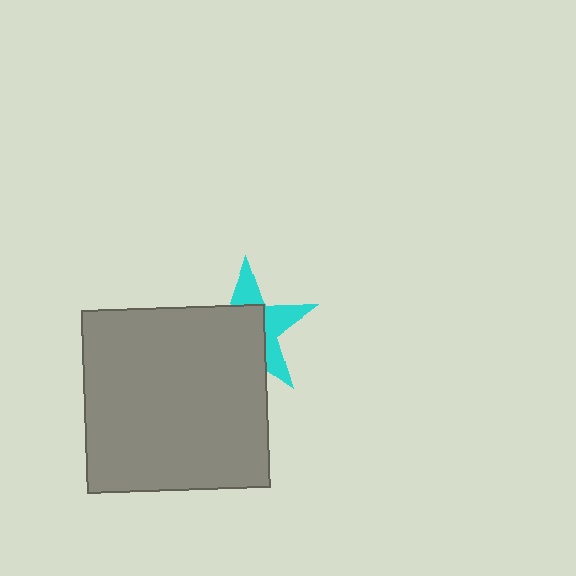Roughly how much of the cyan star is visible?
A small part of it is visible (roughly 41%).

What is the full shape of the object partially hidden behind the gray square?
The partially hidden object is a cyan star.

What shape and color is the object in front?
The object in front is a gray square.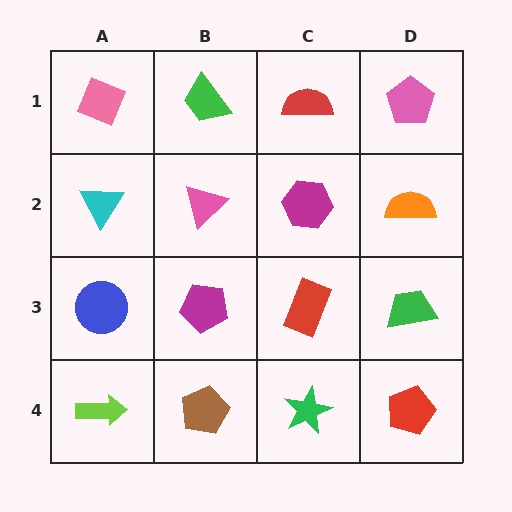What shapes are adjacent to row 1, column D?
An orange semicircle (row 2, column D), a red semicircle (row 1, column C).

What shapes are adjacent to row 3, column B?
A pink triangle (row 2, column B), a brown pentagon (row 4, column B), a blue circle (row 3, column A), a red rectangle (row 3, column C).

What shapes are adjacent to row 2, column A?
A pink diamond (row 1, column A), a blue circle (row 3, column A), a pink triangle (row 2, column B).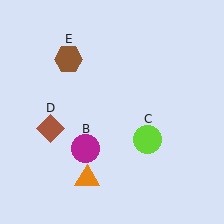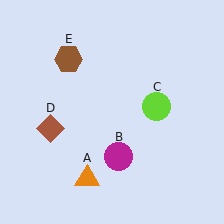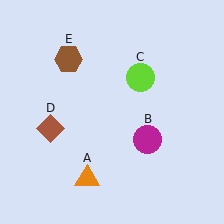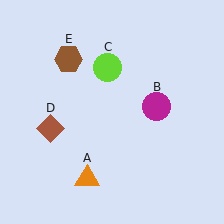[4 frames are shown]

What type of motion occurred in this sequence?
The magenta circle (object B), lime circle (object C) rotated counterclockwise around the center of the scene.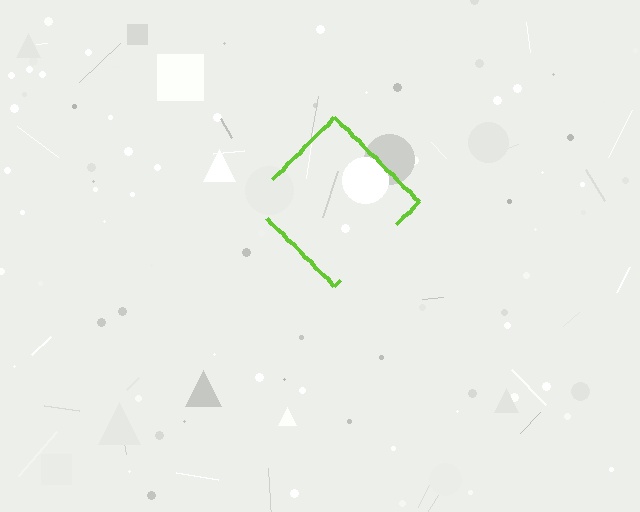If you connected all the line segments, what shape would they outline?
They would outline a diamond.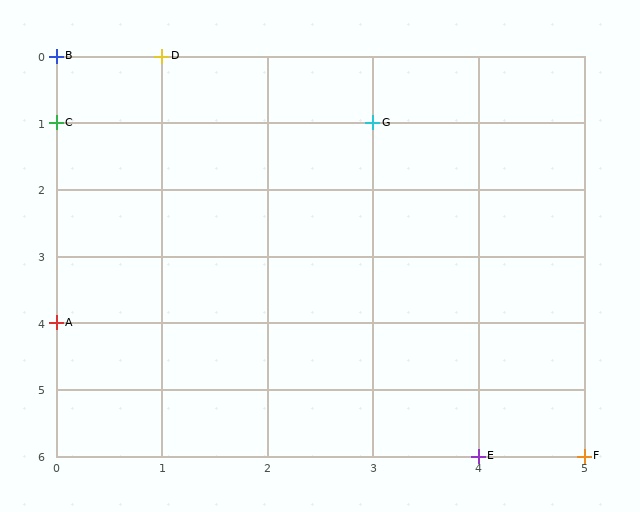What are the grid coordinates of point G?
Point G is at grid coordinates (3, 1).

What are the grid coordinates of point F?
Point F is at grid coordinates (5, 6).